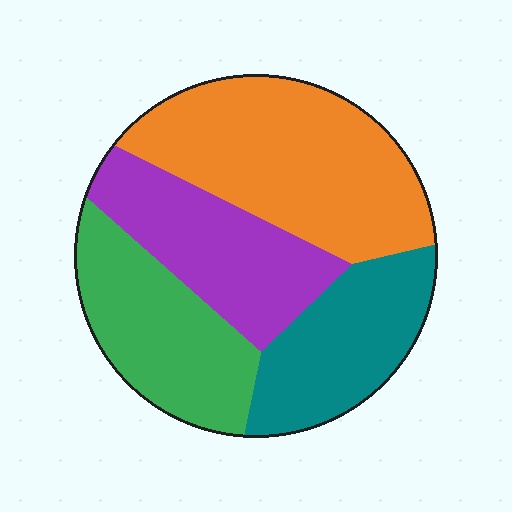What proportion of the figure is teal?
Teal covers 20% of the figure.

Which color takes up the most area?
Orange, at roughly 35%.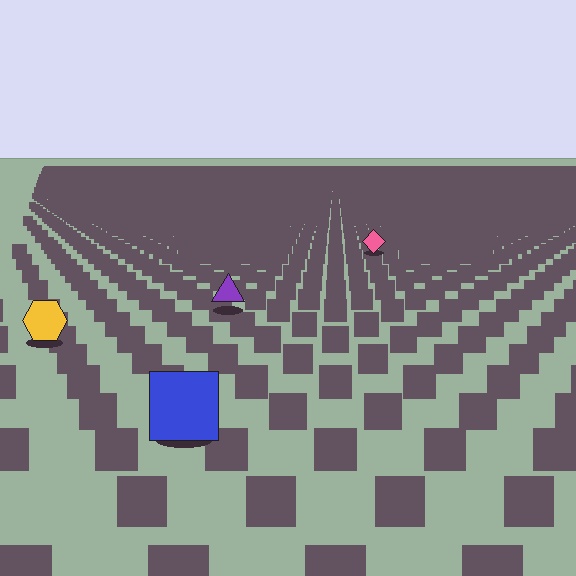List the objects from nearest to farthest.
From nearest to farthest: the blue square, the yellow hexagon, the purple triangle, the pink diamond.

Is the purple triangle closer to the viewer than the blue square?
No. The blue square is closer — you can tell from the texture gradient: the ground texture is coarser near it.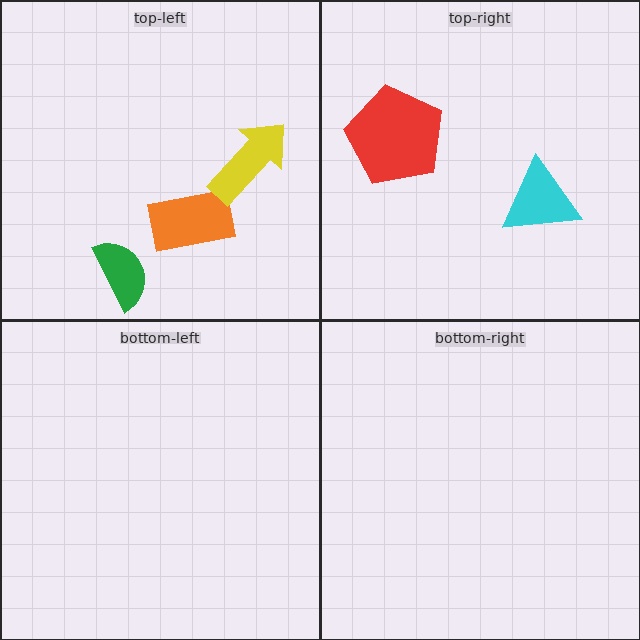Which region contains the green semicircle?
The top-left region.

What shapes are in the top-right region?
The red pentagon, the cyan triangle.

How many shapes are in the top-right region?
2.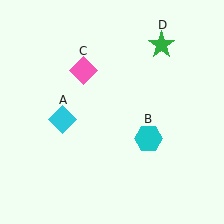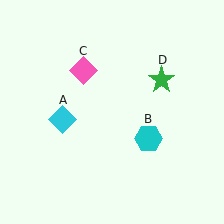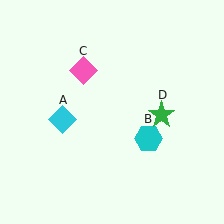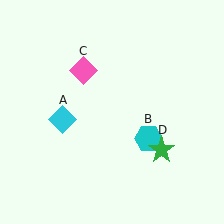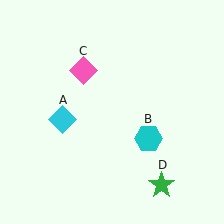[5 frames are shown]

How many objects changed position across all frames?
1 object changed position: green star (object D).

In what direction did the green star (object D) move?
The green star (object D) moved down.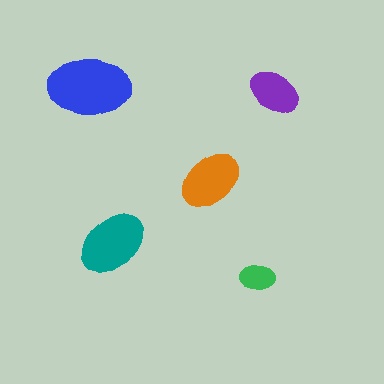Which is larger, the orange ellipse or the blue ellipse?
The blue one.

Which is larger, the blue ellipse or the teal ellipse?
The blue one.